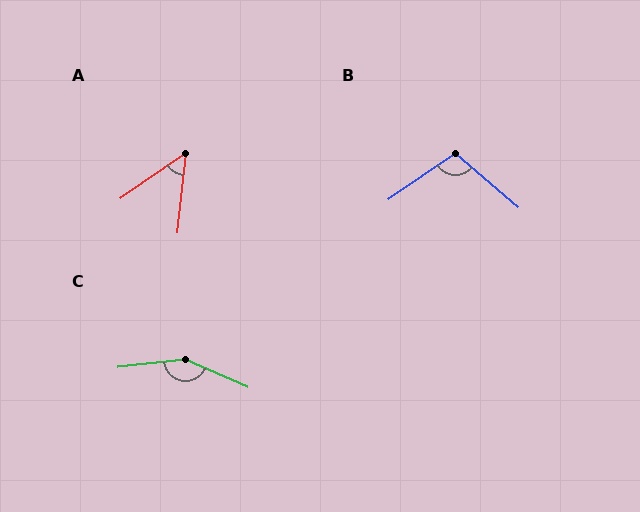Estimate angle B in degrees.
Approximately 105 degrees.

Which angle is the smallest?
A, at approximately 49 degrees.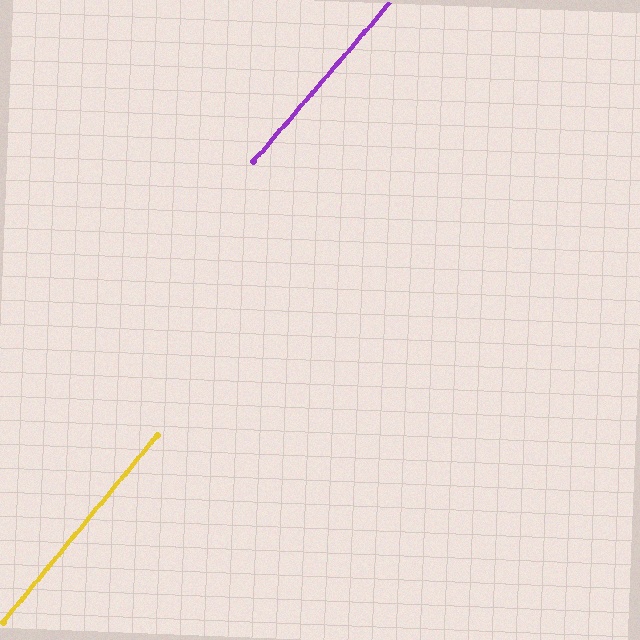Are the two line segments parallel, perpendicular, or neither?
Parallel — their directions differ by only 0.6°.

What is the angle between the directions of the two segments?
Approximately 1 degree.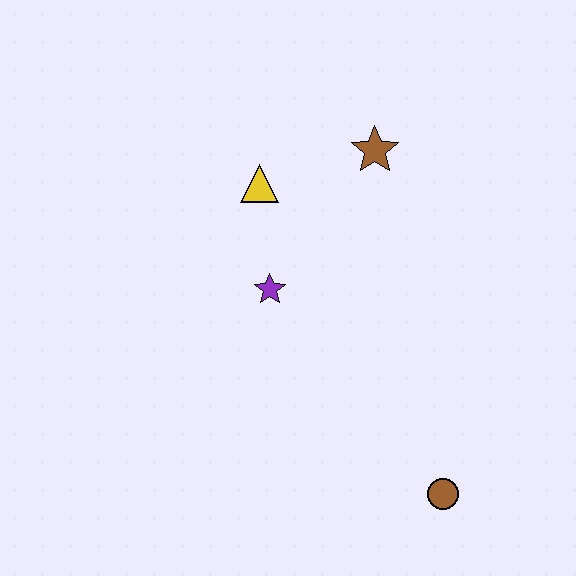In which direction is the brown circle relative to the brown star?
The brown circle is below the brown star.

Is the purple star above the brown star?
No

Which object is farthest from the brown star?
The brown circle is farthest from the brown star.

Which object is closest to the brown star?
The yellow triangle is closest to the brown star.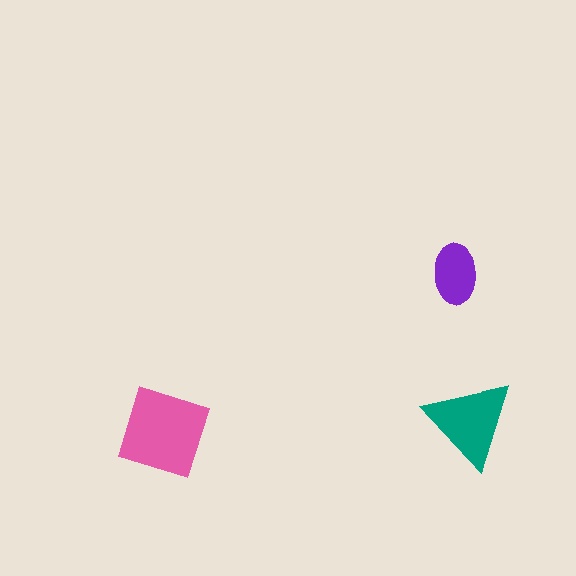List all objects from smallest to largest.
The purple ellipse, the teal triangle, the pink square.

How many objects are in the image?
There are 3 objects in the image.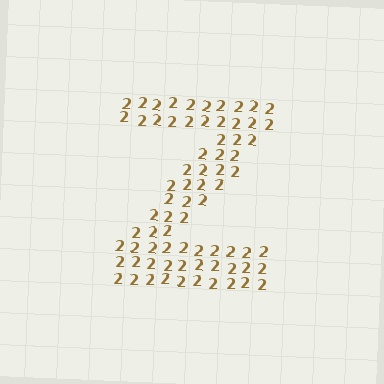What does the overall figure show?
The overall figure shows the letter Z.